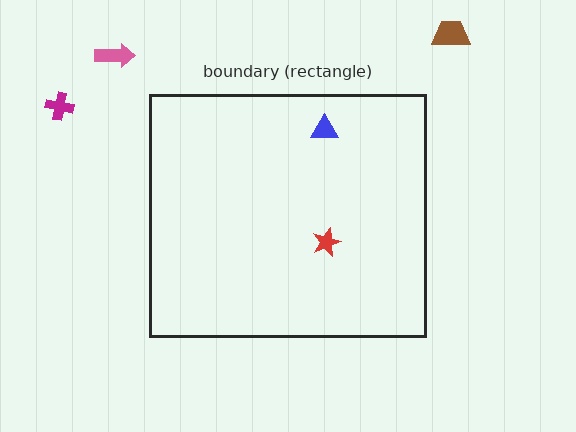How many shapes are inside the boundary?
2 inside, 3 outside.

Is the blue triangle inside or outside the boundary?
Inside.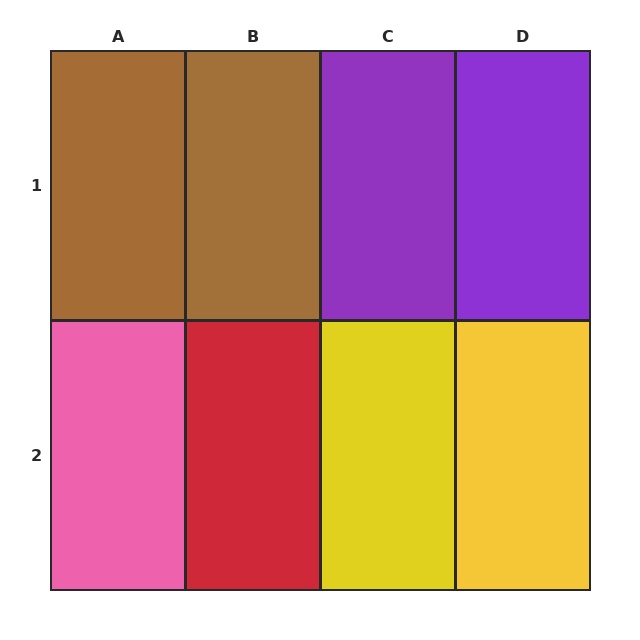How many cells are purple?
2 cells are purple.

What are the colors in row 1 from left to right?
Brown, brown, purple, purple.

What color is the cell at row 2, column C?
Yellow.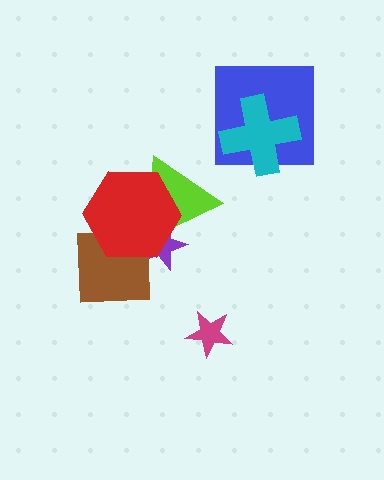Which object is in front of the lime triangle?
The red hexagon is in front of the lime triangle.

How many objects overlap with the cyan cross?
1 object overlaps with the cyan cross.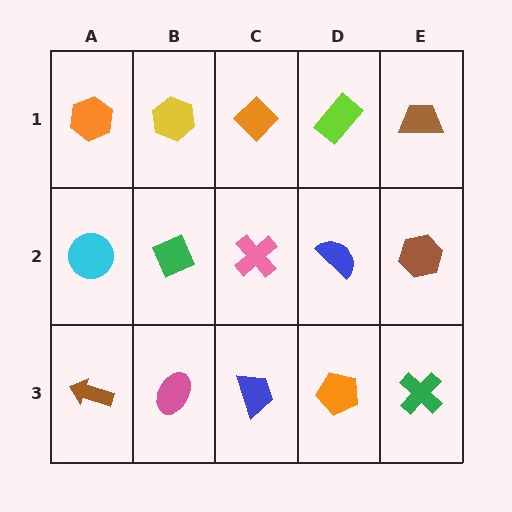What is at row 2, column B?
A green diamond.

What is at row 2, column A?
A cyan circle.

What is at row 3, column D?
An orange pentagon.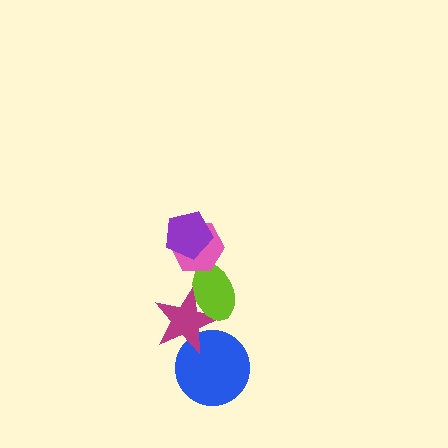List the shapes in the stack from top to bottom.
From top to bottom: the purple pentagon, the pink hexagon, the lime ellipse, the magenta star, the blue circle.